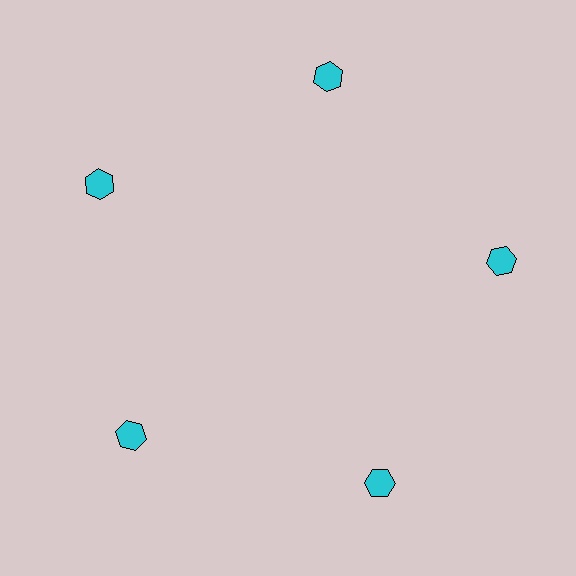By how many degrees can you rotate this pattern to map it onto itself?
The pattern maps onto itself every 72 degrees of rotation.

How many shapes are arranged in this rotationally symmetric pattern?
There are 5 shapes, arranged in 5 groups of 1.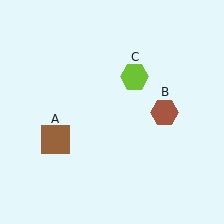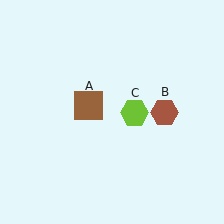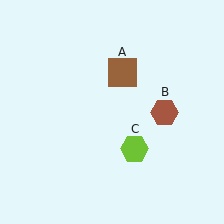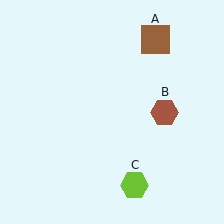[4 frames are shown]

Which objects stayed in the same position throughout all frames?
Brown hexagon (object B) remained stationary.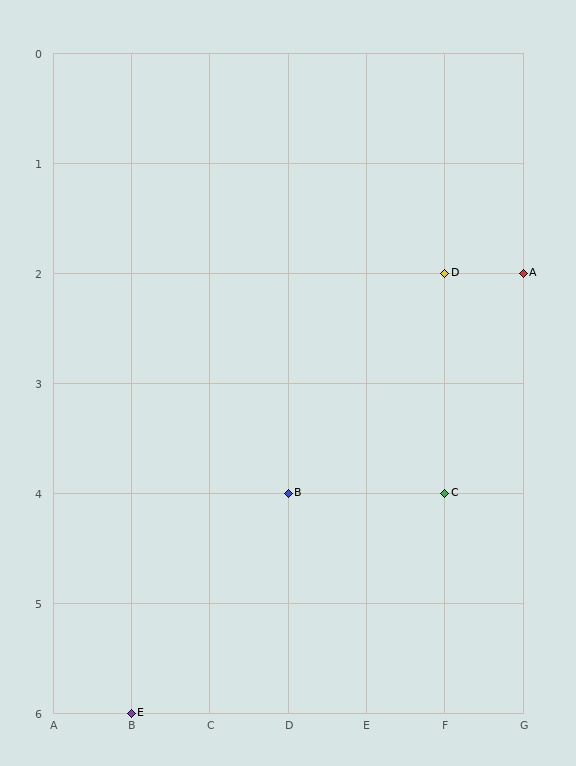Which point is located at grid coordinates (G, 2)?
Point A is at (G, 2).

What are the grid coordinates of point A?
Point A is at grid coordinates (G, 2).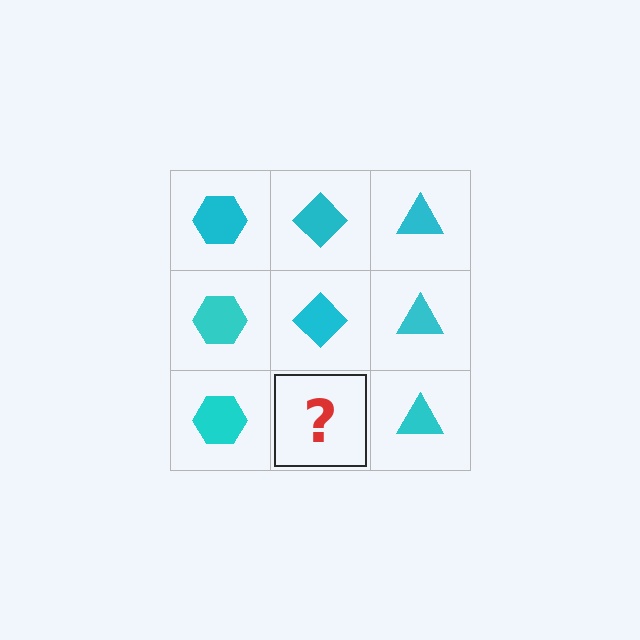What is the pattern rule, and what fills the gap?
The rule is that each column has a consistent shape. The gap should be filled with a cyan diamond.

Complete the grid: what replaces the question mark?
The question mark should be replaced with a cyan diamond.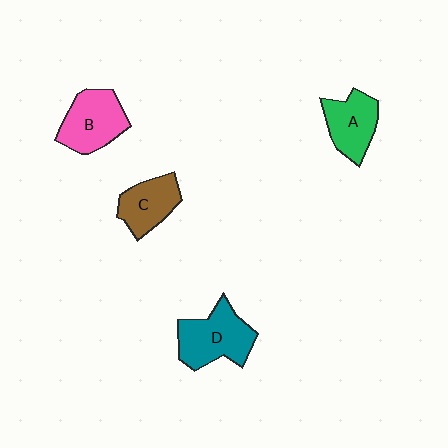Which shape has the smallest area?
Shape C (brown).